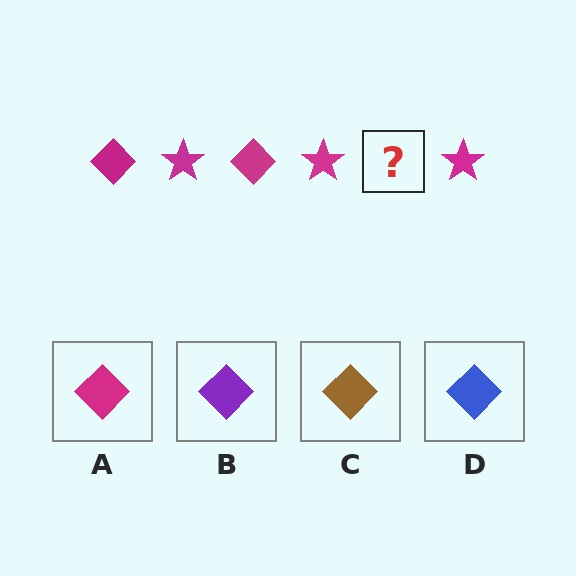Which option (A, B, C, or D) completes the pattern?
A.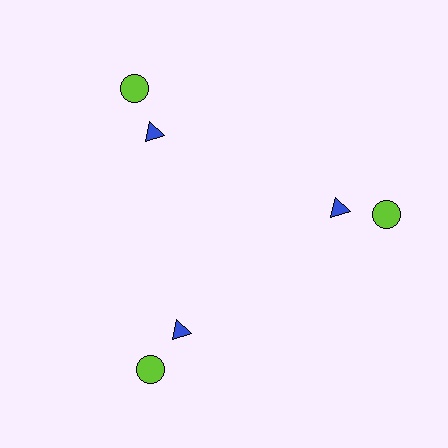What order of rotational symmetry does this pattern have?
This pattern has 3-fold rotational symmetry.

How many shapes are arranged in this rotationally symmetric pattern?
There are 6 shapes, arranged in 3 groups of 2.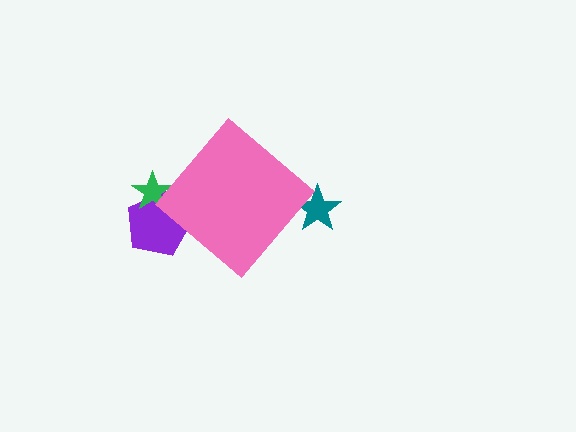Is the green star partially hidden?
Yes, the green star is partially hidden behind the pink diamond.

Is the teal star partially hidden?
Yes, the teal star is partially hidden behind the pink diamond.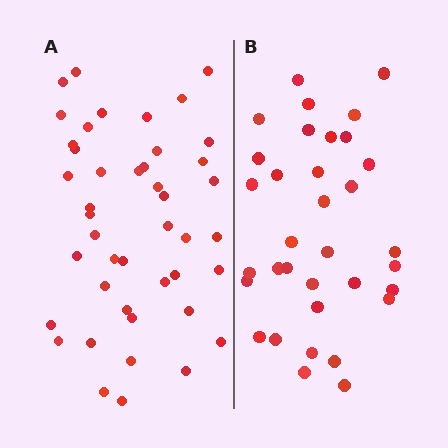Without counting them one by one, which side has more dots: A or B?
Region A (the left region) has more dots.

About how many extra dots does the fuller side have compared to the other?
Region A has roughly 10 or so more dots than region B.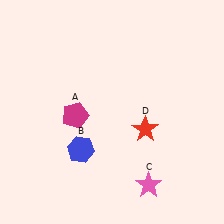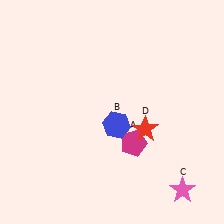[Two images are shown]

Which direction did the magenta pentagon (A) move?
The magenta pentagon (A) moved right.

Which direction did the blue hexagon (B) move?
The blue hexagon (B) moved right.